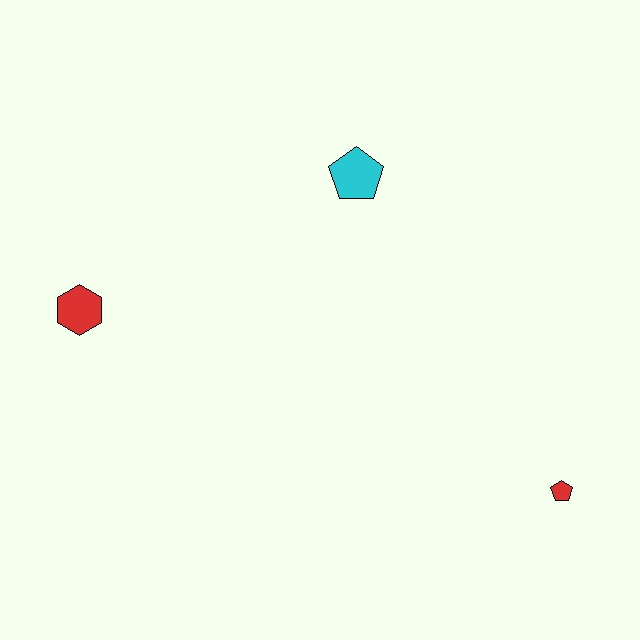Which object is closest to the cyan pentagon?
The red hexagon is closest to the cyan pentagon.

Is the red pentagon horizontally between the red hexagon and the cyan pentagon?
No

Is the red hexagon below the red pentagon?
No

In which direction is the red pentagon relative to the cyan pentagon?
The red pentagon is below the cyan pentagon.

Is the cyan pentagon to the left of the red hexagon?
No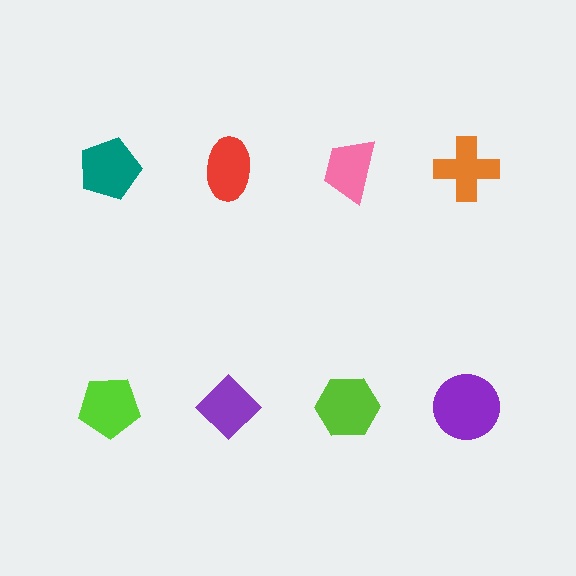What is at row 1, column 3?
A pink trapezoid.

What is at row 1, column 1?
A teal pentagon.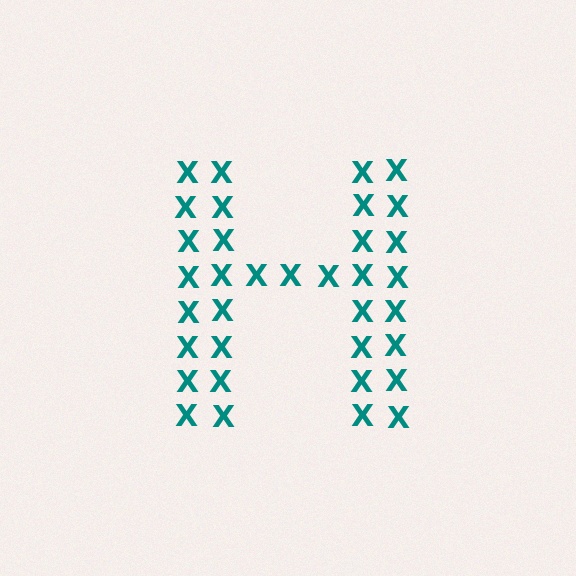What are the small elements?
The small elements are letter X's.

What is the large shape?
The large shape is the letter H.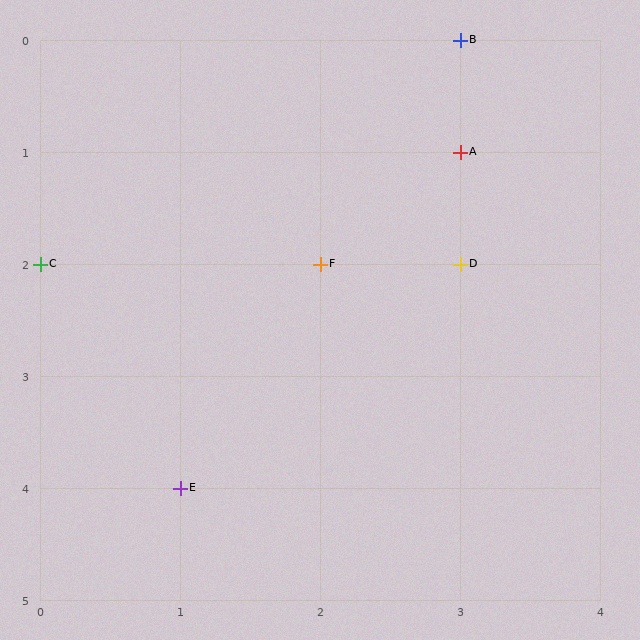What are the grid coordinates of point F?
Point F is at grid coordinates (2, 2).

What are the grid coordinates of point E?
Point E is at grid coordinates (1, 4).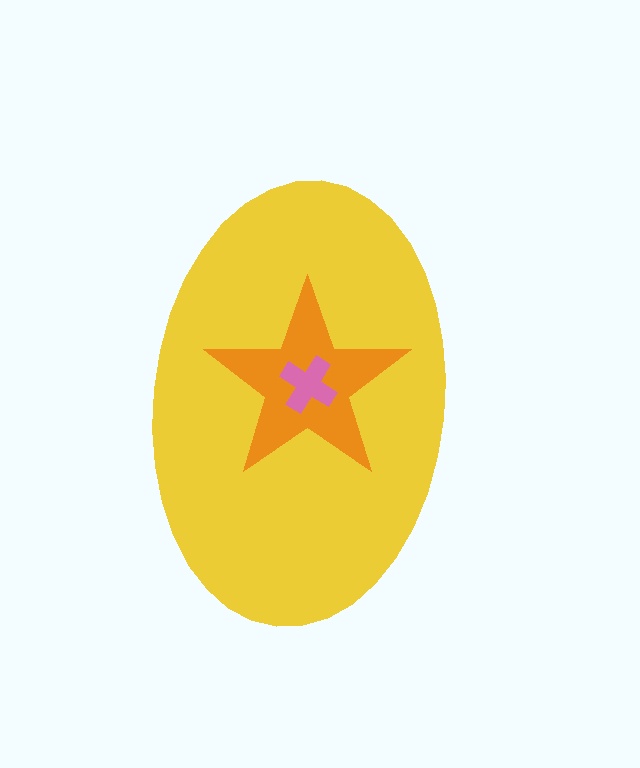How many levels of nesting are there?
3.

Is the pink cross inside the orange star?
Yes.